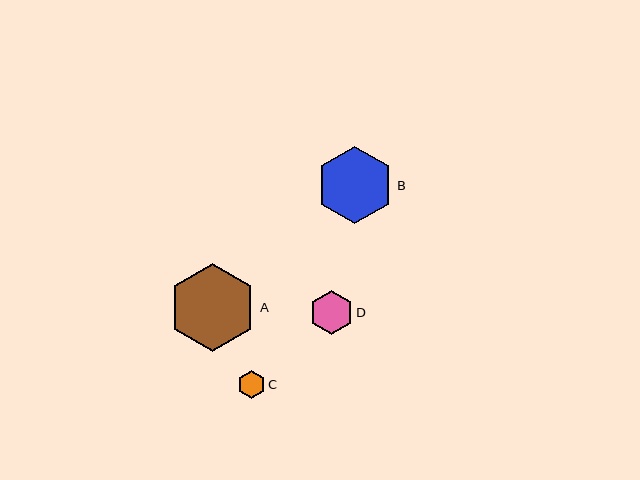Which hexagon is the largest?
Hexagon A is the largest with a size of approximately 89 pixels.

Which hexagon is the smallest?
Hexagon C is the smallest with a size of approximately 28 pixels.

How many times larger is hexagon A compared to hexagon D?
Hexagon A is approximately 2.0 times the size of hexagon D.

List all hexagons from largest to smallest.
From largest to smallest: A, B, D, C.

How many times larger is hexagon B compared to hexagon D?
Hexagon B is approximately 1.8 times the size of hexagon D.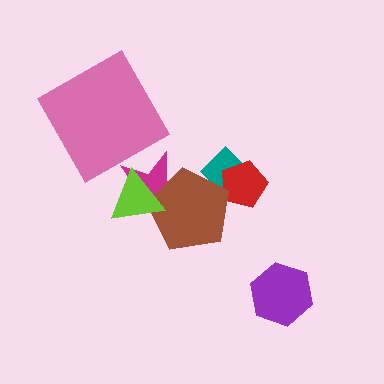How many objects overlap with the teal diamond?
2 objects overlap with the teal diamond.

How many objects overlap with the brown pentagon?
4 objects overlap with the brown pentagon.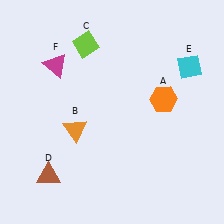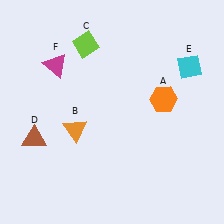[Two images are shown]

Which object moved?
The brown triangle (D) moved up.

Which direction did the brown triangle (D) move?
The brown triangle (D) moved up.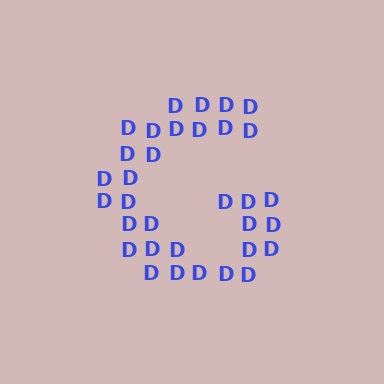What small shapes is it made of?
It is made of small letter D's.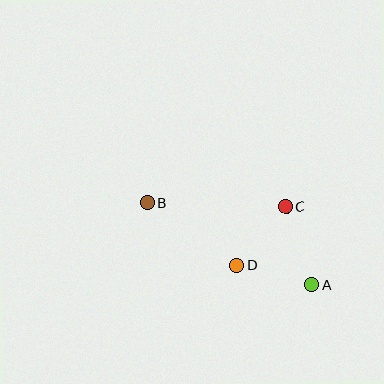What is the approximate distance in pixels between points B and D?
The distance between B and D is approximately 109 pixels.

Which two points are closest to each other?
Points C and D are closest to each other.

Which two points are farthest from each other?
Points A and B are farthest from each other.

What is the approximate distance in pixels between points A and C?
The distance between A and C is approximately 83 pixels.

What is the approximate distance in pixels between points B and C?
The distance between B and C is approximately 138 pixels.